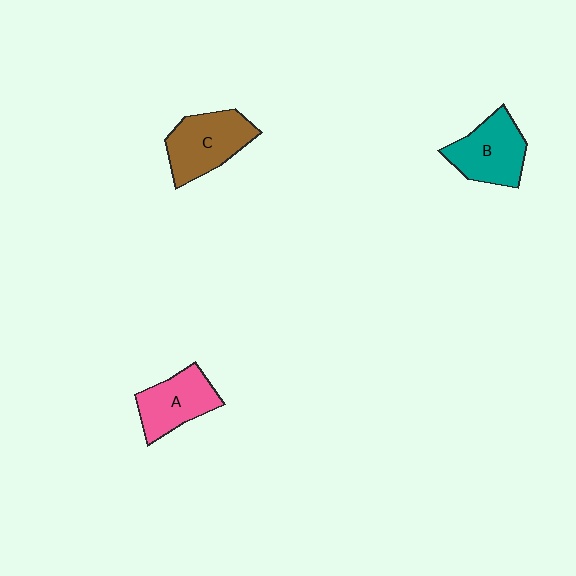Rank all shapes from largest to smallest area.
From largest to smallest: C (brown), B (teal), A (pink).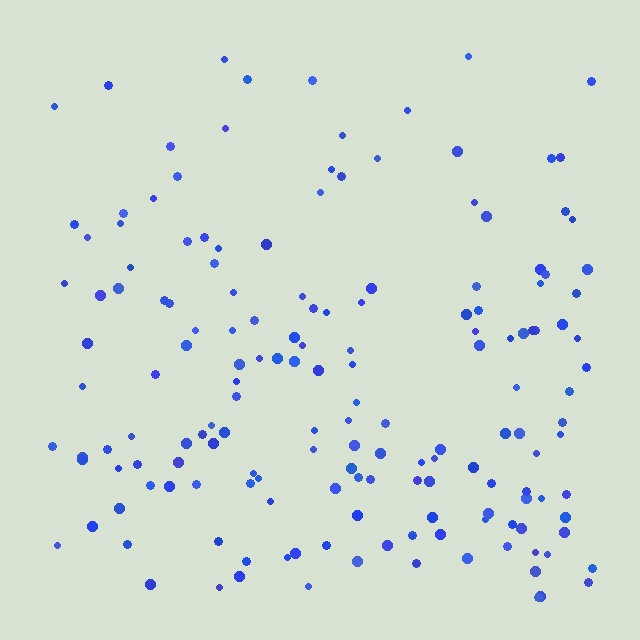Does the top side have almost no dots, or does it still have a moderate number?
Still a moderate number, just noticeably fewer than the bottom.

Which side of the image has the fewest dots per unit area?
The top.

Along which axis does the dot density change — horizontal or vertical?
Vertical.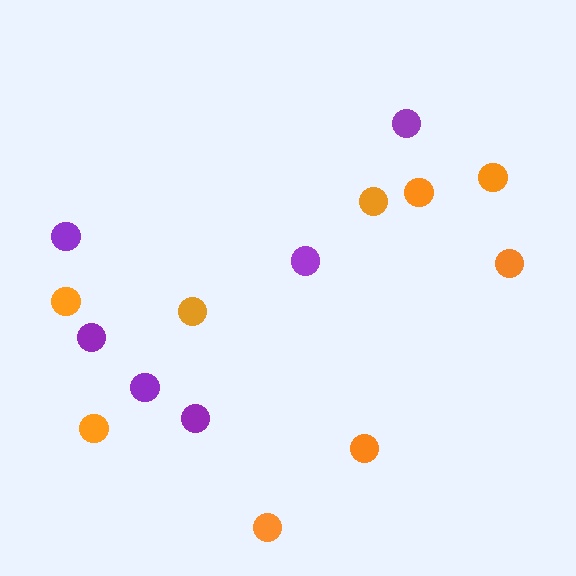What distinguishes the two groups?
There are 2 groups: one group of purple circles (6) and one group of orange circles (9).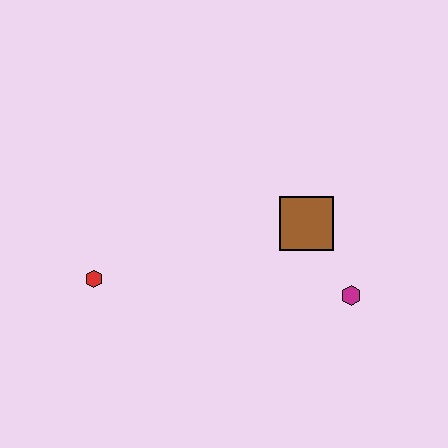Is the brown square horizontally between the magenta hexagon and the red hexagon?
Yes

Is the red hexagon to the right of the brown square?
No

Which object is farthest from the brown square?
The red hexagon is farthest from the brown square.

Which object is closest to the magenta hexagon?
The brown square is closest to the magenta hexagon.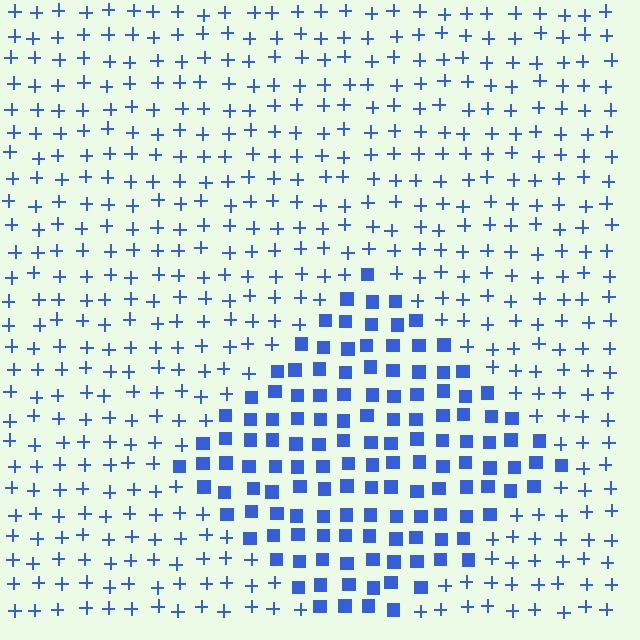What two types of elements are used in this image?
The image uses squares inside the diamond region and plus signs outside it.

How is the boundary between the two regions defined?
The boundary is defined by a change in element shape: squares inside vs. plus signs outside. All elements share the same color and spacing.